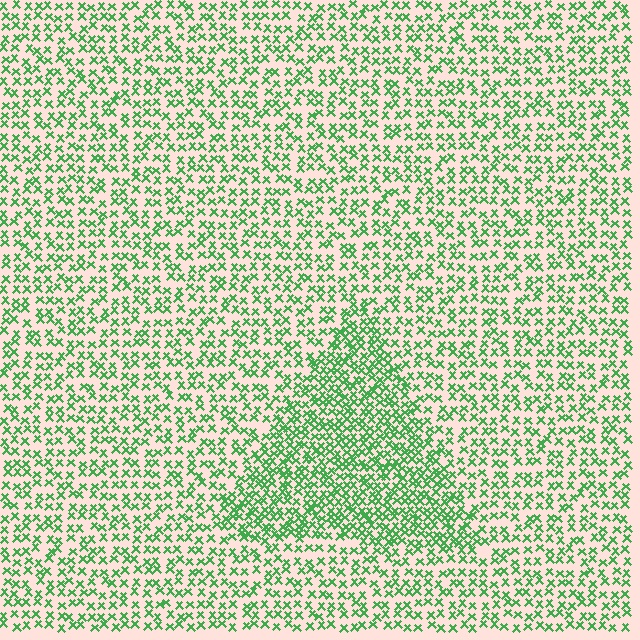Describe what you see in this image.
The image contains small green elements arranged at two different densities. A triangle-shaped region is visible where the elements are more densely packed than the surrounding area.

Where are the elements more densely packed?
The elements are more densely packed inside the triangle boundary.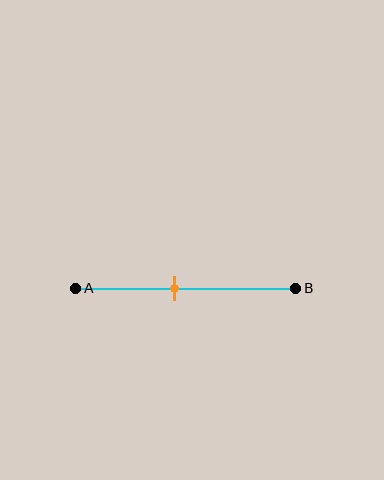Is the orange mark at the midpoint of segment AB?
No, the mark is at about 45% from A, not at the 50% midpoint.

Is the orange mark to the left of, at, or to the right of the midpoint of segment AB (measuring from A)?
The orange mark is to the left of the midpoint of segment AB.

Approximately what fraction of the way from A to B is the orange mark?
The orange mark is approximately 45% of the way from A to B.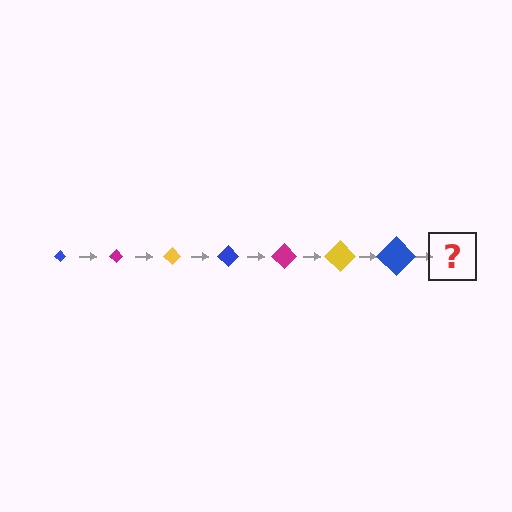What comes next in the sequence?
The next element should be a magenta diamond, larger than the previous one.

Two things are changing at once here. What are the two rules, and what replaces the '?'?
The two rules are that the diamond grows larger each step and the color cycles through blue, magenta, and yellow. The '?' should be a magenta diamond, larger than the previous one.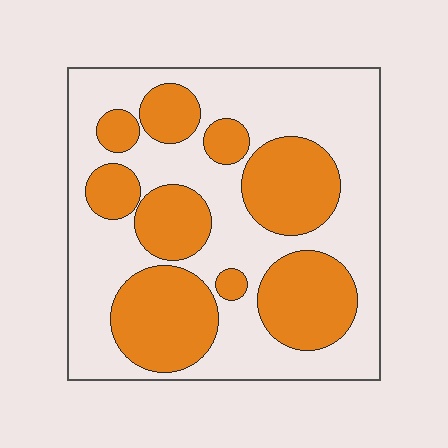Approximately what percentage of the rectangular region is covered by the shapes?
Approximately 40%.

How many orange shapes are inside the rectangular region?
9.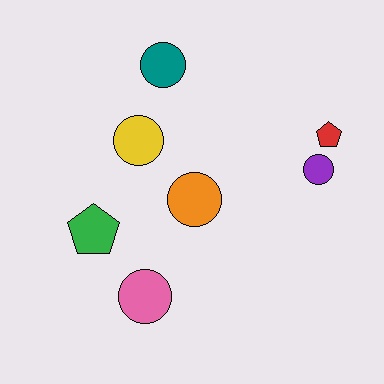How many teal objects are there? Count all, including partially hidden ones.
There is 1 teal object.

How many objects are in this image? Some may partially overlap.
There are 7 objects.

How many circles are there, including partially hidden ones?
There are 5 circles.